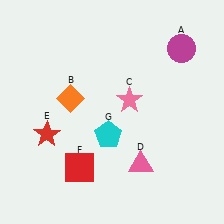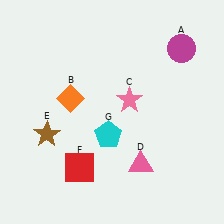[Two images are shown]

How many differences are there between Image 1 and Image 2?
There is 1 difference between the two images.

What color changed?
The star (E) changed from red in Image 1 to brown in Image 2.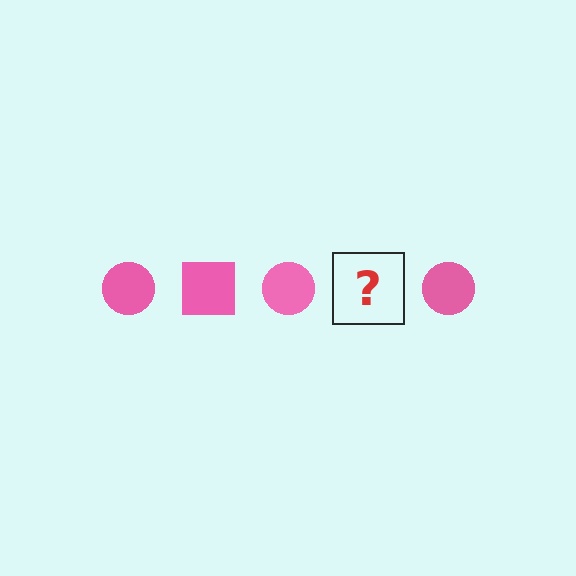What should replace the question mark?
The question mark should be replaced with a pink square.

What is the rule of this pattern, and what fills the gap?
The rule is that the pattern cycles through circle, square shapes in pink. The gap should be filled with a pink square.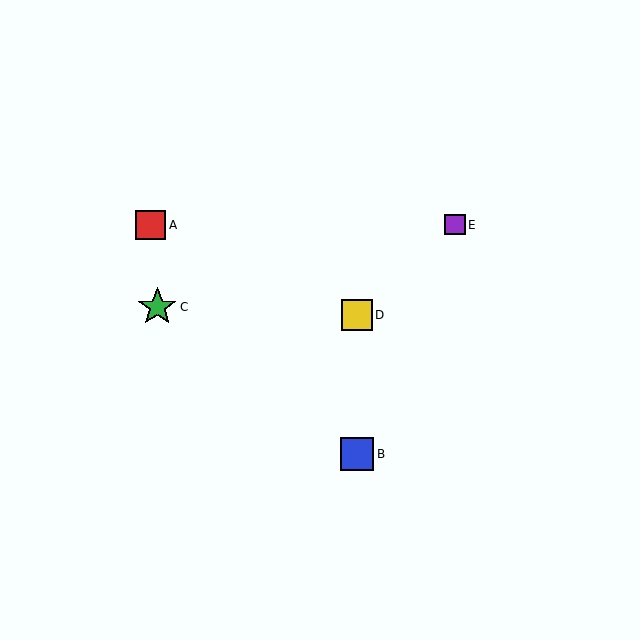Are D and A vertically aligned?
No, D is at x≈357 and A is at x≈151.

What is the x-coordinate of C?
Object C is at x≈157.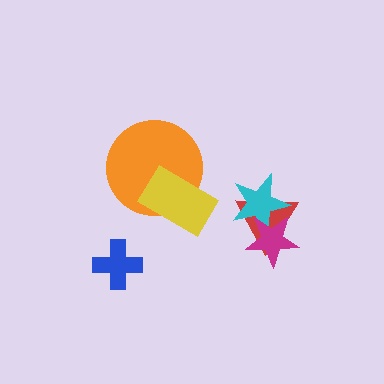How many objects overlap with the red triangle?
2 objects overlap with the red triangle.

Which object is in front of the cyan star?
The magenta star is in front of the cyan star.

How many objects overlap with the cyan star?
2 objects overlap with the cyan star.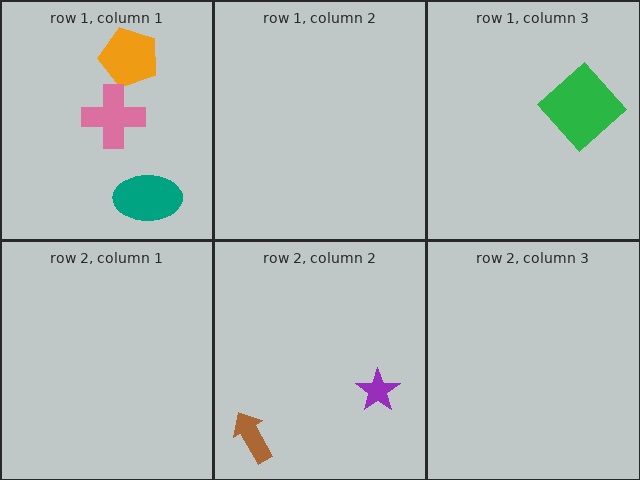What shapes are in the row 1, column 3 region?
The green diamond.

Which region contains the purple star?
The row 2, column 2 region.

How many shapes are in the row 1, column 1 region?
3.